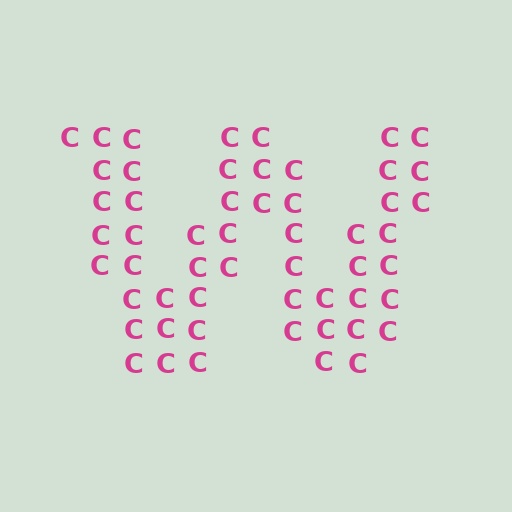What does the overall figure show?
The overall figure shows the letter W.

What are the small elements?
The small elements are letter C's.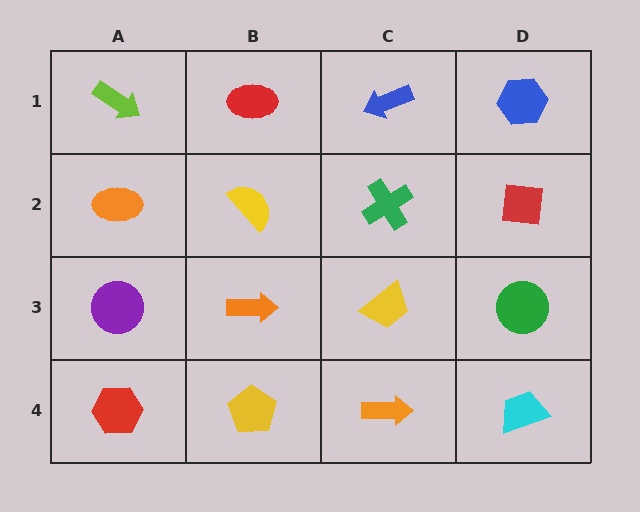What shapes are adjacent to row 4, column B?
An orange arrow (row 3, column B), a red hexagon (row 4, column A), an orange arrow (row 4, column C).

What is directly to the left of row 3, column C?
An orange arrow.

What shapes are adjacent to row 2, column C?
A blue arrow (row 1, column C), a yellow trapezoid (row 3, column C), a yellow semicircle (row 2, column B), a red square (row 2, column D).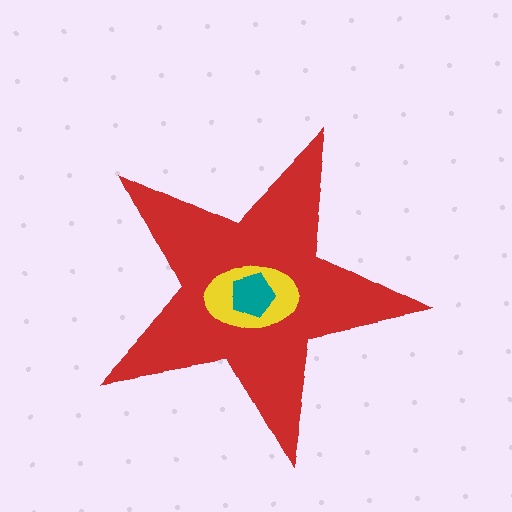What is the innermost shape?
The teal pentagon.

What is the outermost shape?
The red star.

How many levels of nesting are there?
3.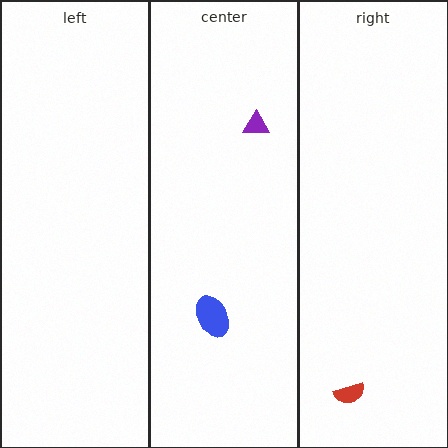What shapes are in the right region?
The red semicircle.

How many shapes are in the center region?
2.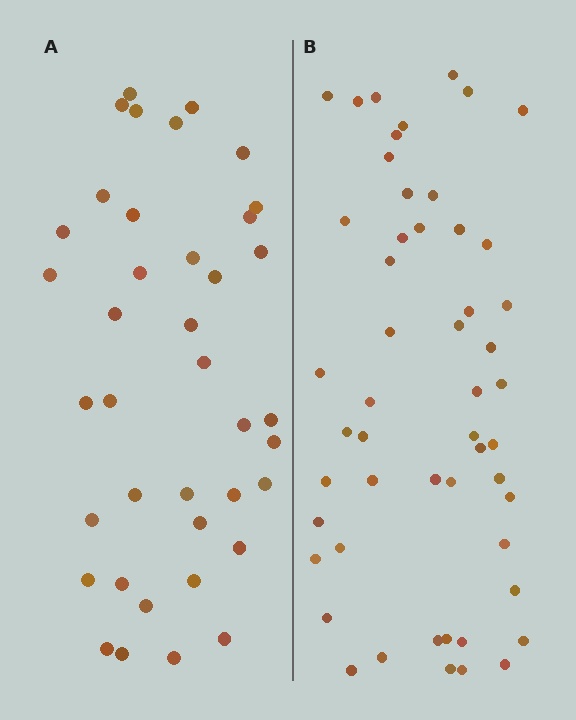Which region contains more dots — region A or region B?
Region B (the right region) has more dots.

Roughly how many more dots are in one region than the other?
Region B has approximately 15 more dots than region A.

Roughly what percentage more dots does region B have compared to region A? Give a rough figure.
About 35% more.